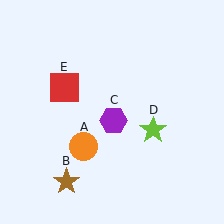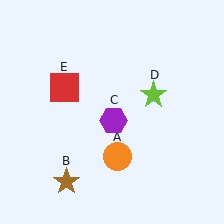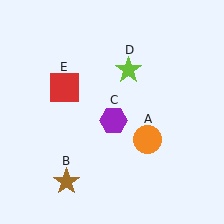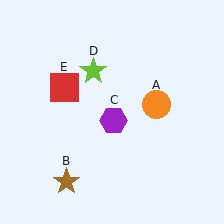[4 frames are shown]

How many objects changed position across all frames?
2 objects changed position: orange circle (object A), lime star (object D).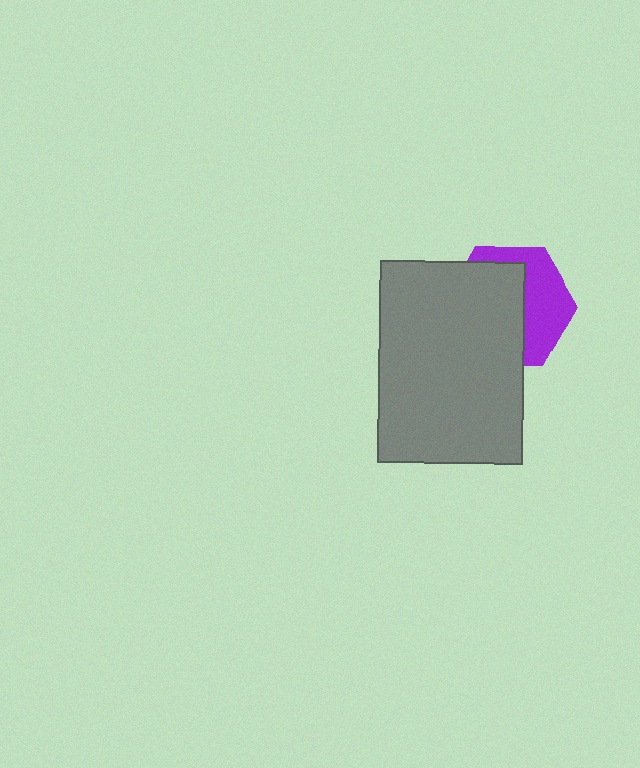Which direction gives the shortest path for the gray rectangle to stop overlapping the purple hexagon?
Moving left gives the shortest separation.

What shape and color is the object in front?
The object in front is a gray rectangle.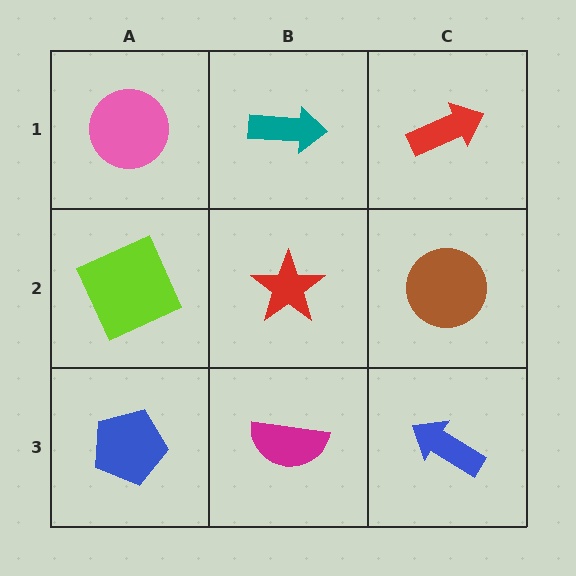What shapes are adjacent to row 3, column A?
A lime square (row 2, column A), a magenta semicircle (row 3, column B).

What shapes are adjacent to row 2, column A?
A pink circle (row 1, column A), a blue pentagon (row 3, column A), a red star (row 2, column B).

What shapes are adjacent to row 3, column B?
A red star (row 2, column B), a blue pentagon (row 3, column A), a blue arrow (row 3, column C).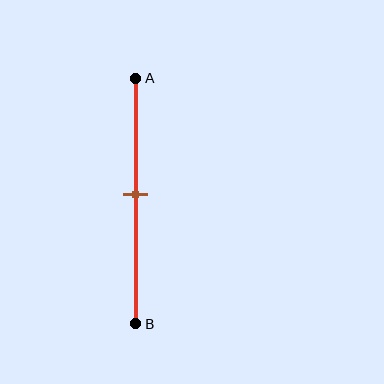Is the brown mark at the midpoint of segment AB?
Yes, the mark is approximately at the midpoint.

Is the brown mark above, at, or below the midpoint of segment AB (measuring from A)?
The brown mark is approximately at the midpoint of segment AB.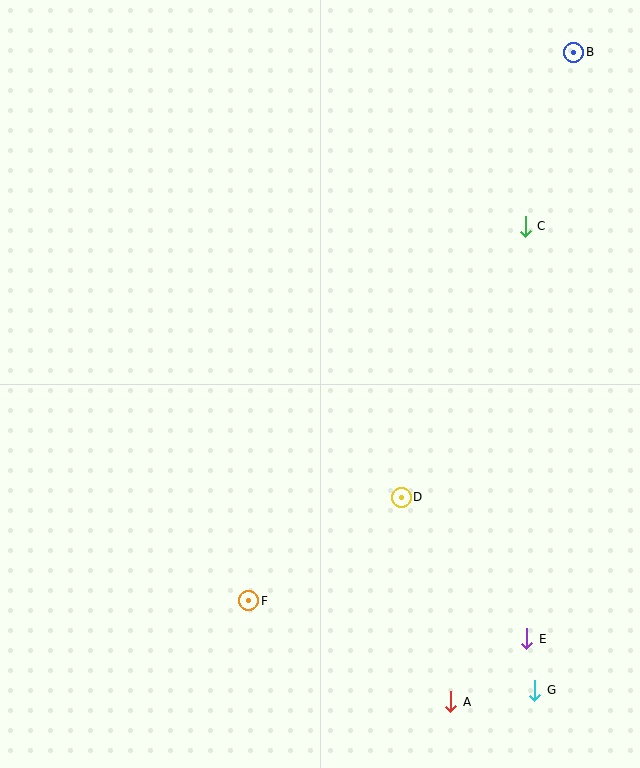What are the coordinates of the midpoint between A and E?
The midpoint between A and E is at (489, 670).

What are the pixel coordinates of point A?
Point A is at (451, 702).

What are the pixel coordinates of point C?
Point C is at (525, 226).